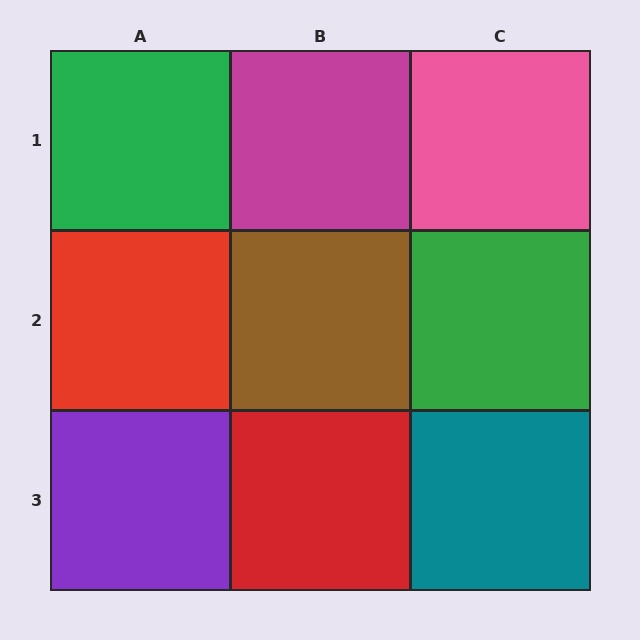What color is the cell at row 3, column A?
Purple.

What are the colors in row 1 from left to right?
Green, magenta, pink.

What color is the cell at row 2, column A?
Red.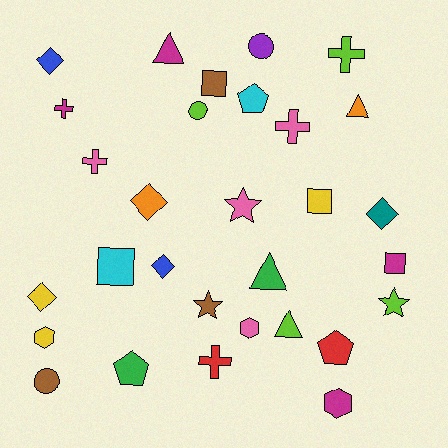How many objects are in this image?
There are 30 objects.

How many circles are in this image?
There are 3 circles.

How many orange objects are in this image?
There are 2 orange objects.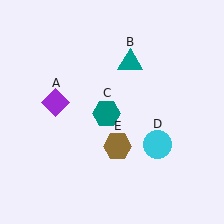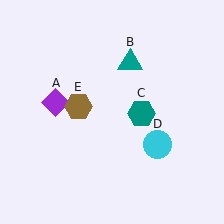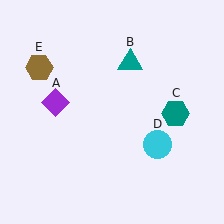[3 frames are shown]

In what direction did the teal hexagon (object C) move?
The teal hexagon (object C) moved right.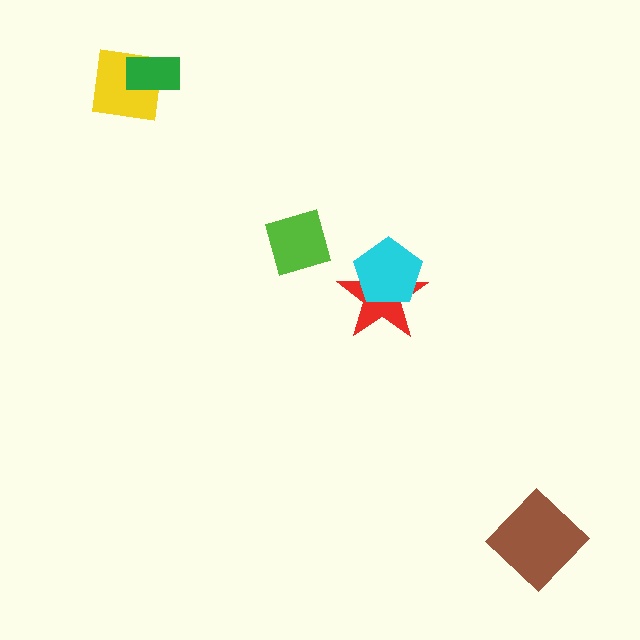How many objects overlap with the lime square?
0 objects overlap with the lime square.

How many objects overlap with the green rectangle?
1 object overlaps with the green rectangle.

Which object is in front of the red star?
The cyan pentagon is in front of the red star.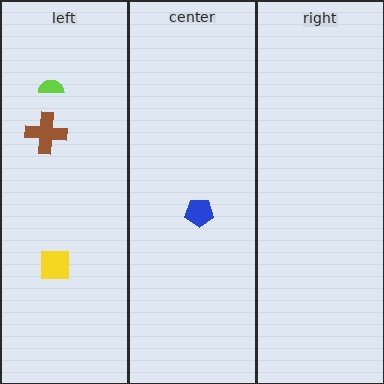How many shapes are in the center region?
1.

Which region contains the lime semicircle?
The left region.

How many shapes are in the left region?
3.